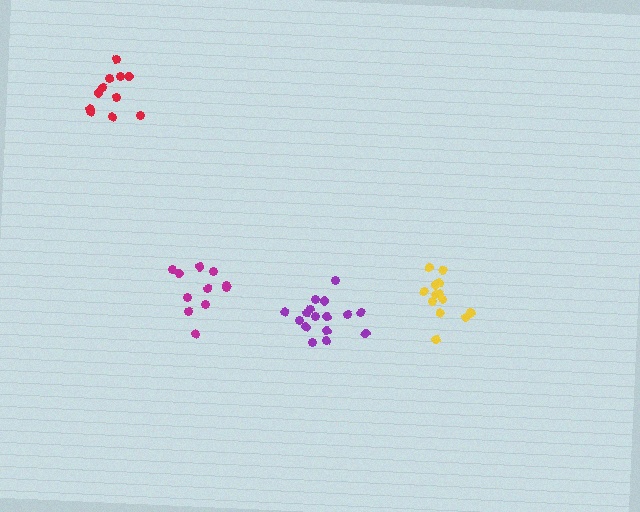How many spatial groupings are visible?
There are 4 spatial groupings.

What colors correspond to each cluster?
The clusters are colored: yellow, red, purple, magenta.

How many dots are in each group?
Group 1: 14 dots, Group 2: 11 dots, Group 3: 16 dots, Group 4: 11 dots (52 total).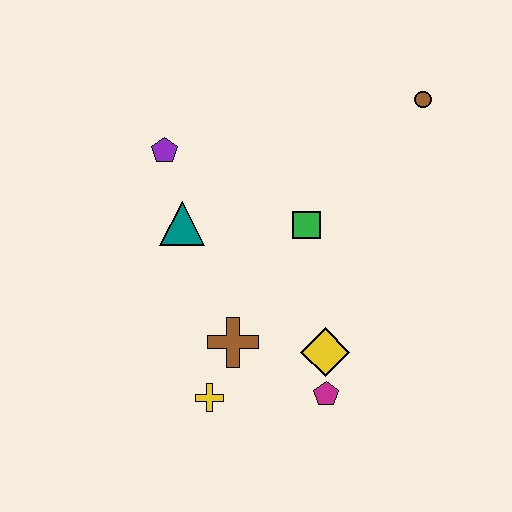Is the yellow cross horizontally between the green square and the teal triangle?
Yes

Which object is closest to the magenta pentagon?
The yellow diamond is closest to the magenta pentagon.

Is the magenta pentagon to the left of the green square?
No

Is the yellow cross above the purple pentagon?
No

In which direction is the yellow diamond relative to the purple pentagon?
The yellow diamond is below the purple pentagon.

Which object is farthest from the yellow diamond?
The brown circle is farthest from the yellow diamond.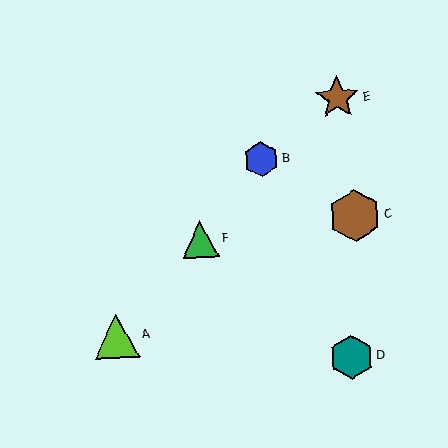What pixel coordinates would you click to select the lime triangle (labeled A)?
Click at (116, 336) to select the lime triangle A.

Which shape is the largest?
The brown hexagon (labeled C) is the largest.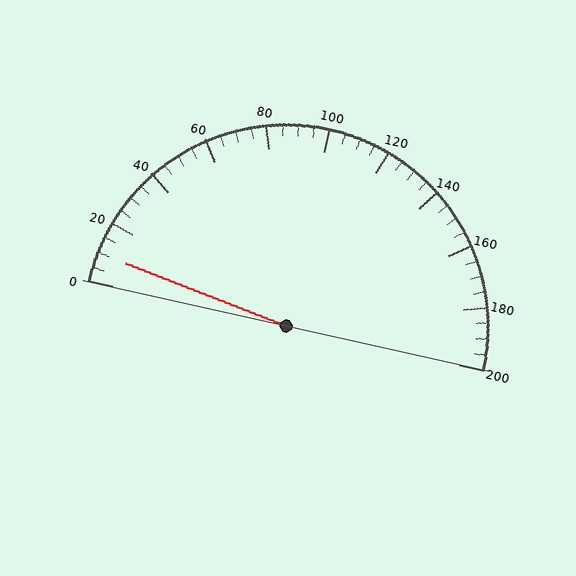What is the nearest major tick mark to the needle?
The nearest major tick mark is 0.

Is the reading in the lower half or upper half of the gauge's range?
The reading is in the lower half of the range (0 to 200).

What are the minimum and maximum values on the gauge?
The gauge ranges from 0 to 200.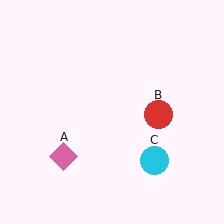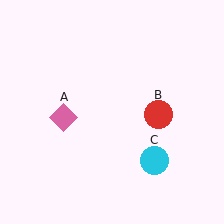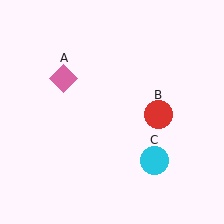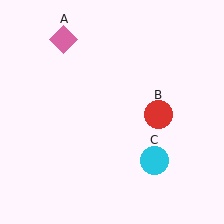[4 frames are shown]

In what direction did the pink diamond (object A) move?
The pink diamond (object A) moved up.